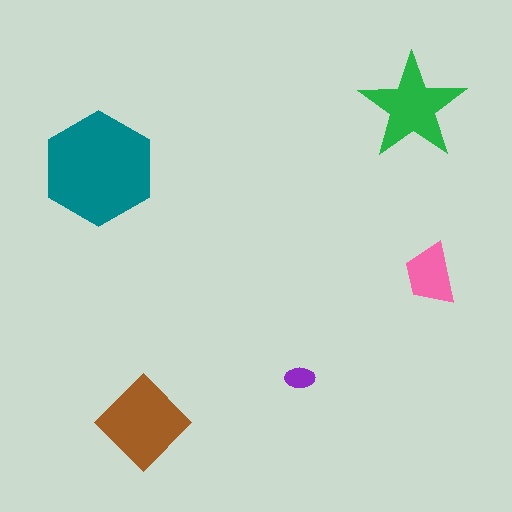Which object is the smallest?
The purple ellipse.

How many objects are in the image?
There are 5 objects in the image.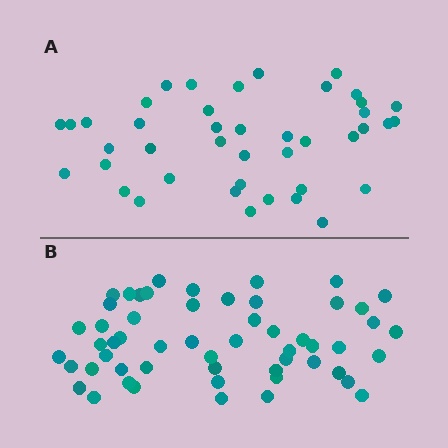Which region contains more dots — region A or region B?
Region B (the bottom region) has more dots.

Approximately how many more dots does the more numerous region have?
Region B has approximately 15 more dots than region A.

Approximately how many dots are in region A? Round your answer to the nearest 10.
About 40 dots. (The exact count is 42, which rounds to 40.)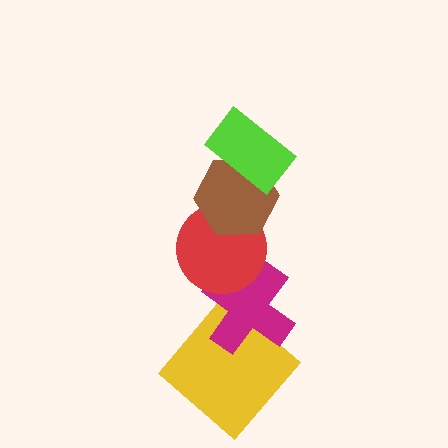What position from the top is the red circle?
The red circle is 3rd from the top.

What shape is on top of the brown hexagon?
The lime rectangle is on top of the brown hexagon.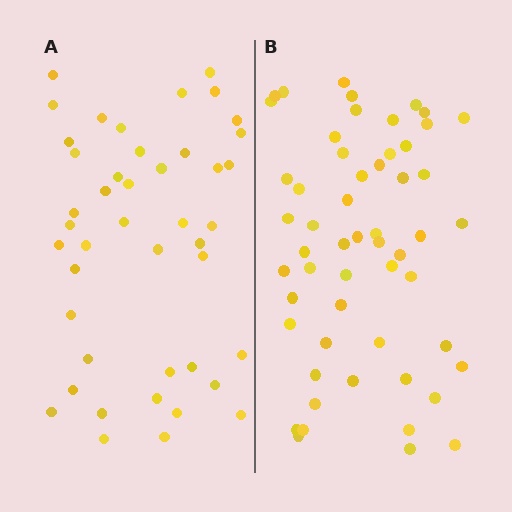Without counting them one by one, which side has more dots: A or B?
Region B (the right region) has more dots.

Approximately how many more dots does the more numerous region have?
Region B has roughly 12 or so more dots than region A.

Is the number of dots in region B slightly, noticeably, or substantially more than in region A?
Region B has noticeably more, but not dramatically so. The ratio is roughly 1.2 to 1.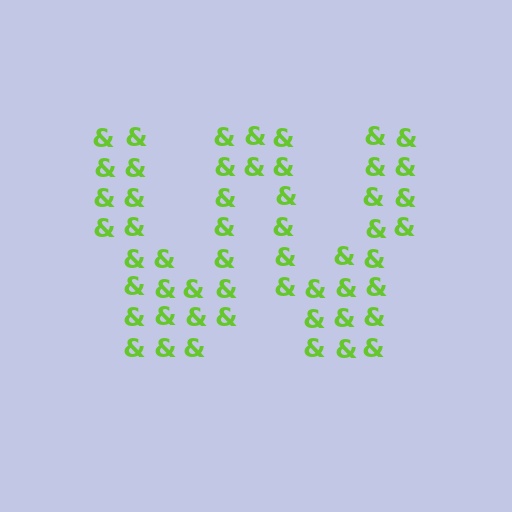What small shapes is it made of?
It is made of small ampersands.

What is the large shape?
The large shape is the letter W.